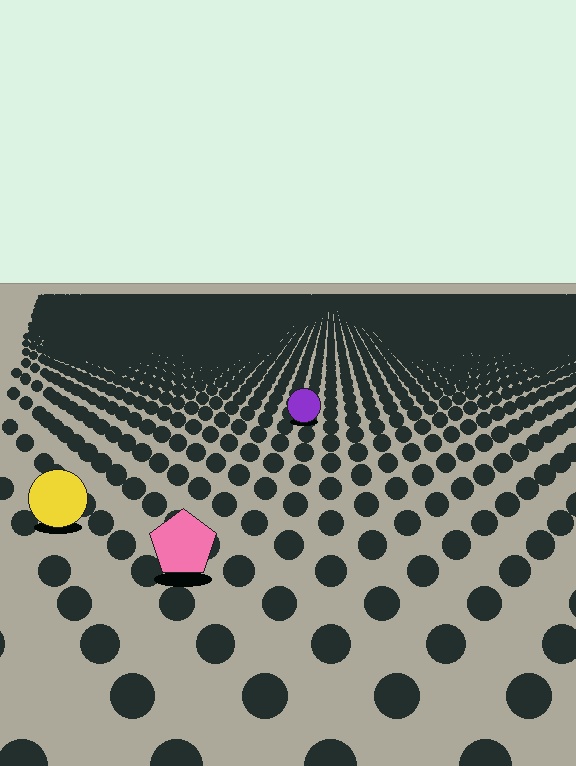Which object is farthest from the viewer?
The purple circle is farthest from the viewer. It appears smaller and the ground texture around it is denser.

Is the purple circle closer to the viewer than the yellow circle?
No. The yellow circle is closer — you can tell from the texture gradient: the ground texture is coarser near it.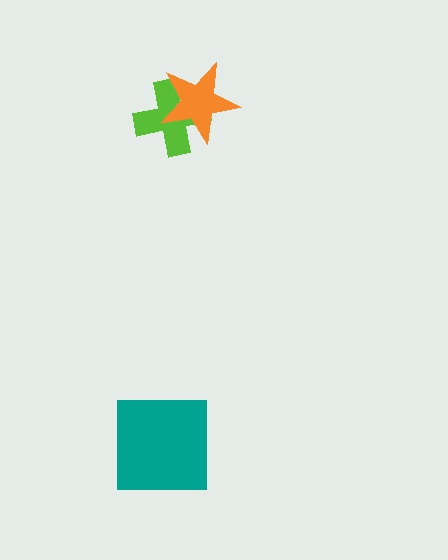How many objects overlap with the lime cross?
1 object overlaps with the lime cross.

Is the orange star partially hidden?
No, no other shape covers it.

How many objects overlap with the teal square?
0 objects overlap with the teal square.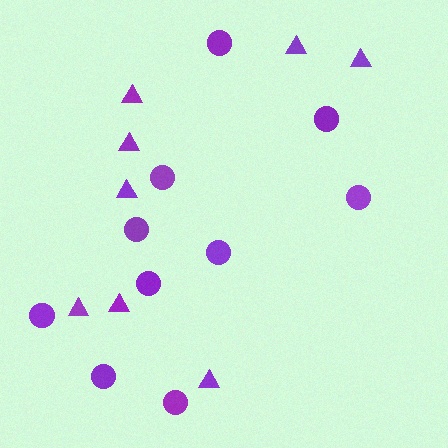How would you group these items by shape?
There are 2 groups: one group of triangles (8) and one group of circles (10).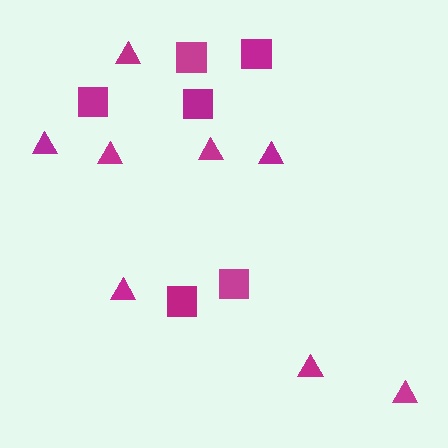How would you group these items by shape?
There are 2 groups: one group of triangles (8) and one group of squares (6).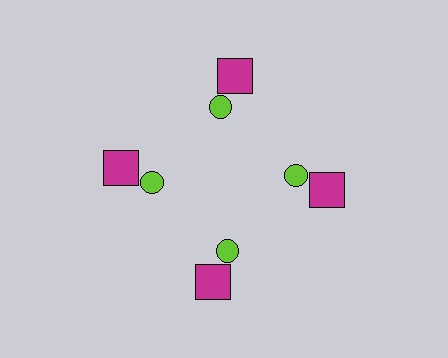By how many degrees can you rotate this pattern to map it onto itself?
The pattern maps onto itself every 90 degrees of rotation.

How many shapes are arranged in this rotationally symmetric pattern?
There are 8 shapes, arranged in 4 groups of 2.